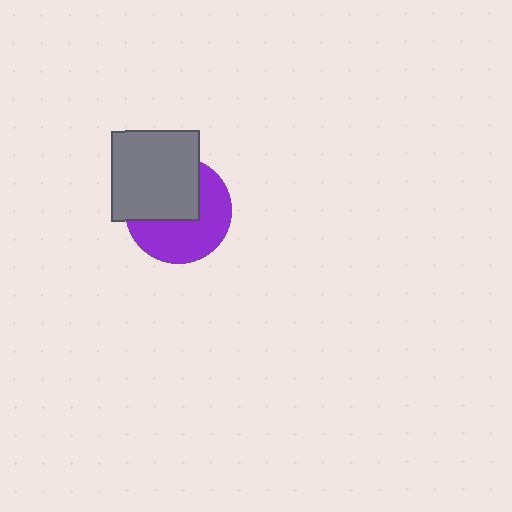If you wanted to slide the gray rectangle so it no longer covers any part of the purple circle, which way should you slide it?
Slide it toward the upper-left — that is the most direct way to separate the two shapes.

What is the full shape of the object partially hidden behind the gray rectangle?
The partially hidden object is a purple circle.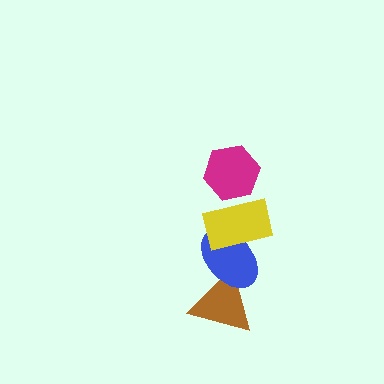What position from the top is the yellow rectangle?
The yellow rectangle is 2nd from the top.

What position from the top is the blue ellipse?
The blue ellipse is 3rd from the top.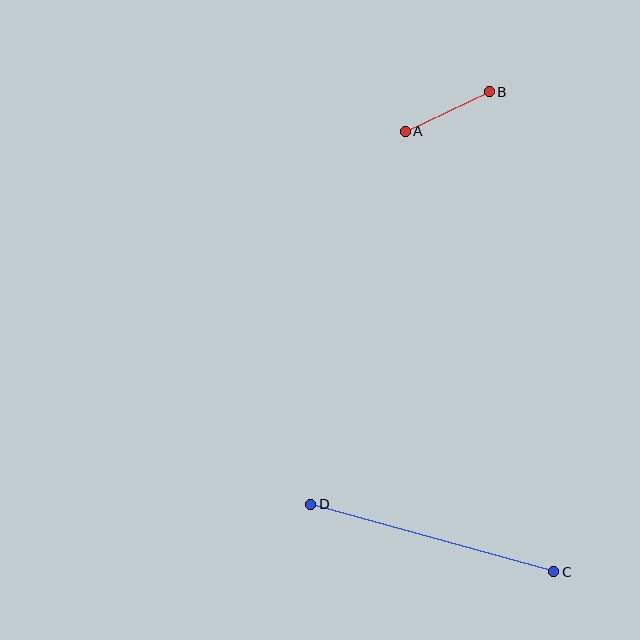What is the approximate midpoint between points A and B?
The midpoint is at approximately (447, 111) pixels.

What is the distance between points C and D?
The distance is approximately 252 pixels.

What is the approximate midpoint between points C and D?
The midpoint is at approximately (432, 538) pixels.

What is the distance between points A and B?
The distance is approximately 93 pixels.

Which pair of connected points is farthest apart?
Points C and D are farthest apart.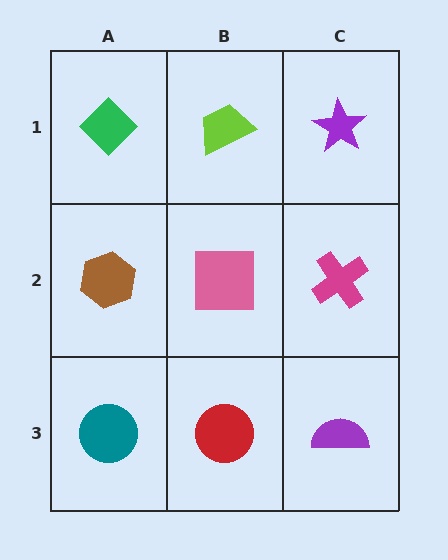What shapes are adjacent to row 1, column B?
A pink square (row 2, column B), a green diamond (row 1, column A), a purple star (row 1, column C).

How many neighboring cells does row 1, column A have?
2.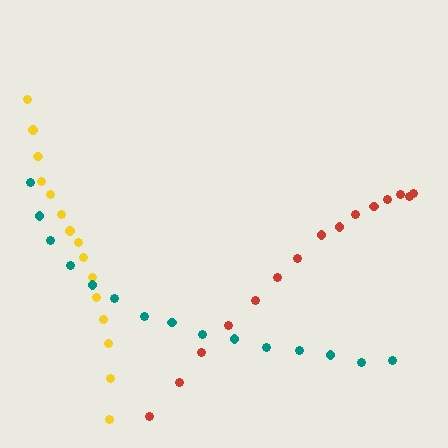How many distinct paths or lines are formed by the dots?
There are 3 distinct paths.